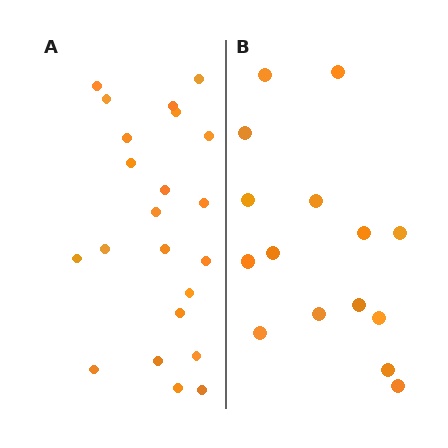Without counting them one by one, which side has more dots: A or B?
Region A (the left region) has more dots.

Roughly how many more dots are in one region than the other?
Region A has roughly 8 or so more dots than region B.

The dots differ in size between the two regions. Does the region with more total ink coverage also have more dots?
No. Region B has more total ink coverage because its dots are larger, but region A actually contains more individual dots. Total area can be misleading — the number of items is what matters here.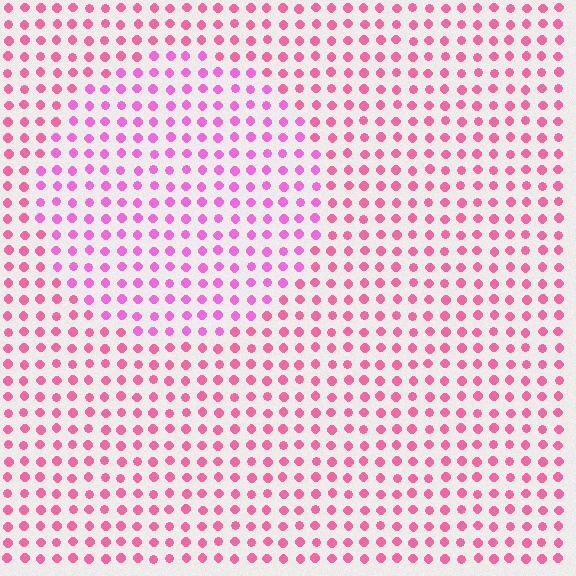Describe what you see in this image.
The image is filled with small pink elements in a uniform arrangement. A circle-shaped region is visible where the elements are tinted to a slightly different hue, forming a subtle color boundary.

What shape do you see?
I see a circle.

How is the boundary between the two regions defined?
The boundary is defined purely by a slight shift in hue (about 26 degrees). Spacing, size, and orientation are identical on both sides.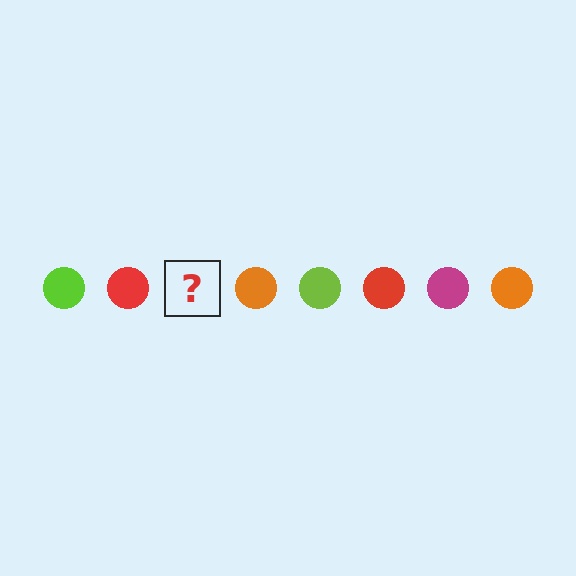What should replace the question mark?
The question mark should be replaced with a magenta circle.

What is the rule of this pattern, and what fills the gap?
The rule is that the pattern cycles through lime, red, magenta, orange circles. The gap should be filled with a magenta circle.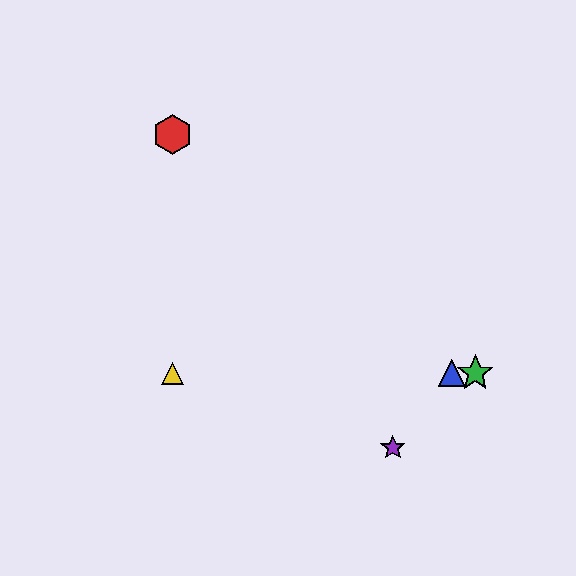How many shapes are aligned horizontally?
3 shapes (the blue triangle, the green star, the yellow triangle) are aligned horizontally.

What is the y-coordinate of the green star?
The green star is at y≈373.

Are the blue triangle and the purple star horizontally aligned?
No, the blue triangle is at y≈373 and the purple star is at y≈448.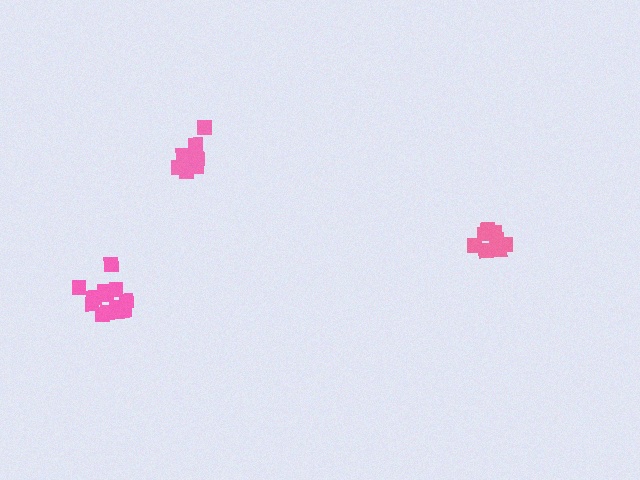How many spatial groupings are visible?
There are 3 spatial groupings.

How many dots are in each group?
Group 1: 13 dots, Group 2: 9 dots, Group 3: 8 dots (30 total).